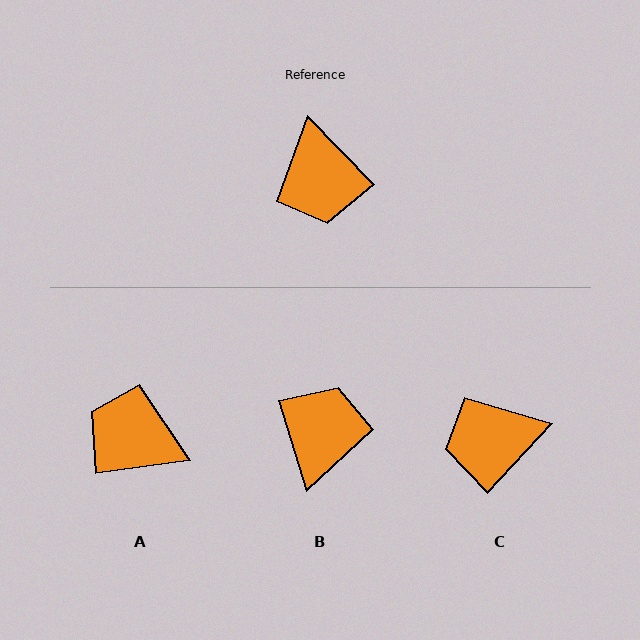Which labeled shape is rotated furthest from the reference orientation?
B, about 153 degrees away.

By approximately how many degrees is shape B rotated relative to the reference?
Approximately 153 degrees counter-clockwise.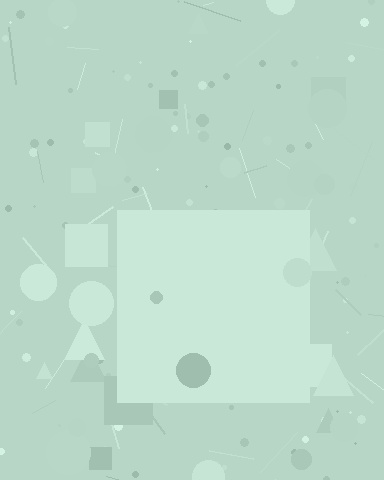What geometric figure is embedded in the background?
A square is embedded in the background.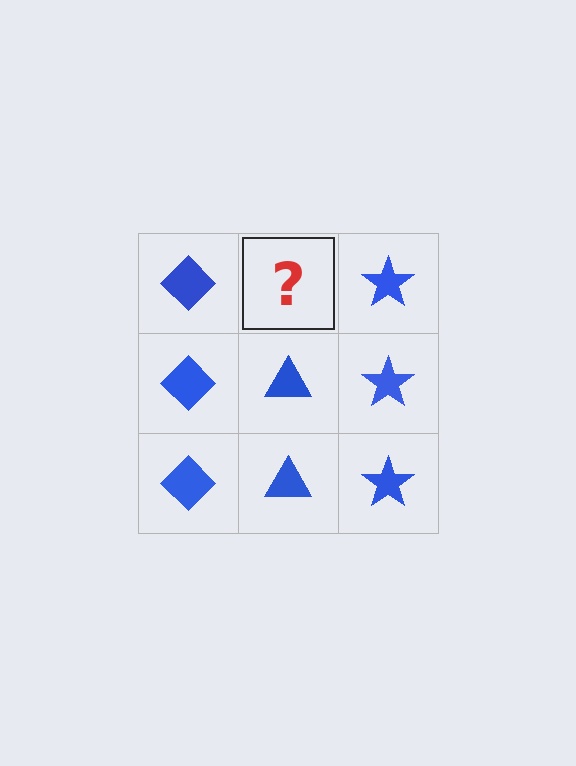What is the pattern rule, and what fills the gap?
The rule is that each column has a consistent shape. The gap should be filled with a blue triangle.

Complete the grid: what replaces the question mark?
The question mark should be replaced with a blue triangle.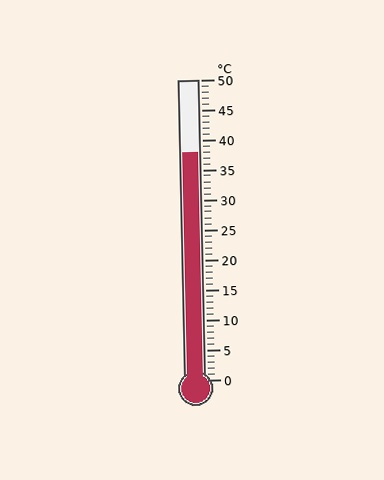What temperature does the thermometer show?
The thermometer shows approximately 38°C.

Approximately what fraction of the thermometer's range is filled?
The thermometer is filled to approximately 75% of its range.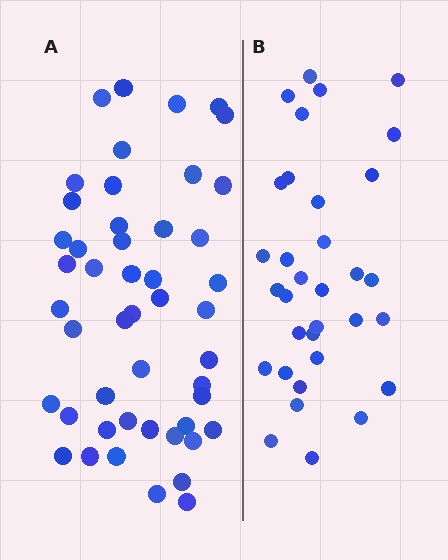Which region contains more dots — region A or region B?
Region A (the left region) has more dots.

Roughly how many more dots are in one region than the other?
Region A has approximately 15 more dots than region B.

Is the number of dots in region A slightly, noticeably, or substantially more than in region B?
Region A has substantially more. The ratio is roughly 1.5 to 1.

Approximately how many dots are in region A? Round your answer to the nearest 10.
About 50 dots. (The exact count is 48, which rounds to 50.)